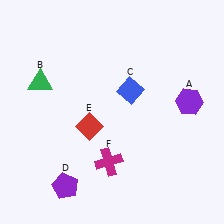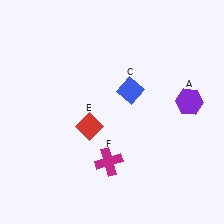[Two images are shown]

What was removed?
The green triangle (B), the purple pentagon (D) were removed in Image 2.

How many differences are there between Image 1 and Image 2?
There are 2 differences between the two images.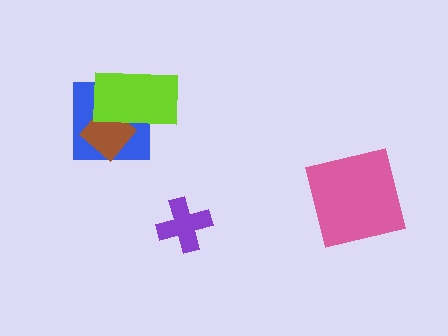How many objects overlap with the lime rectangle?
2 objects overlap with the lime rectangle.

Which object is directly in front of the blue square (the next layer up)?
The brown diamond is directly in front of the blue square.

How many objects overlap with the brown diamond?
2 objects overlap with the brown diamond.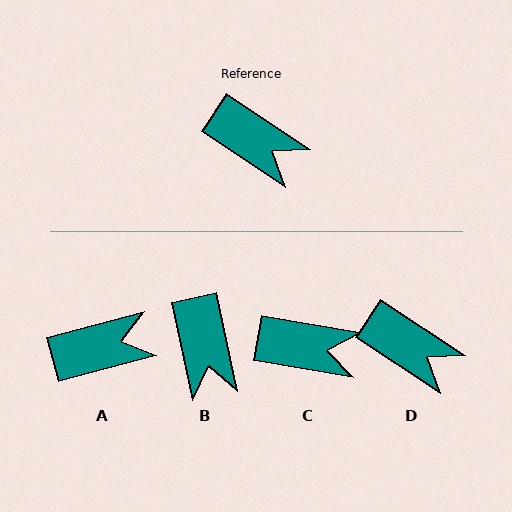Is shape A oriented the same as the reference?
No, it is off by about 49 degrees.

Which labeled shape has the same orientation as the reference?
D.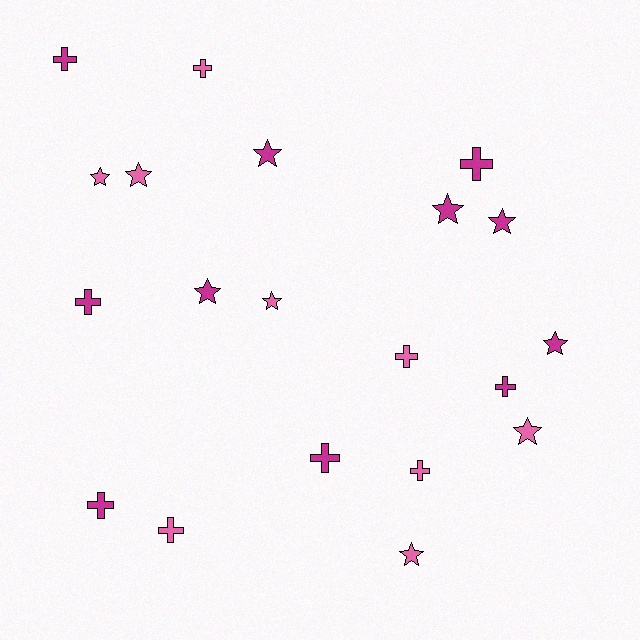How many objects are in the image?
There are 20 objects.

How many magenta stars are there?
There are 5 magenta stars.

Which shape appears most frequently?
Star, with 10 objects.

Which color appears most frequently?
Magenta, with 11 objects.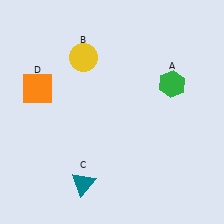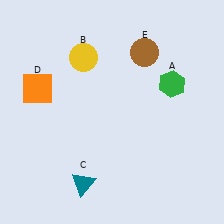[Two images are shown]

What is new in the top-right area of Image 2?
A brown circle (E) was added in the top-right area of Image 2.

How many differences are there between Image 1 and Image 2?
There is 1 difference between the two images.